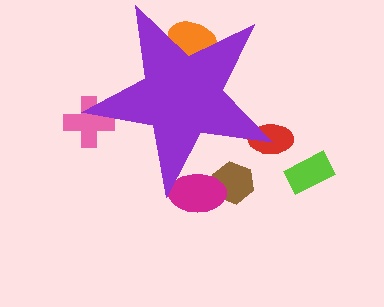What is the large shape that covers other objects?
A purple star.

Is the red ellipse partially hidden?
Yes, the red ellipse is partially hidden behind the purple star.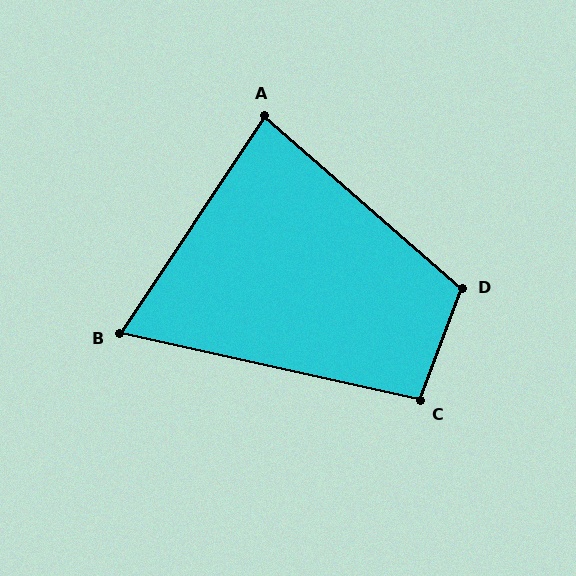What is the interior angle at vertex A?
Approximately 82 degrees (acute).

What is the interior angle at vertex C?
Approximately 98 degrees (obtuse).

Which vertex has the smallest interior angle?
B, at approximately 69 degrees.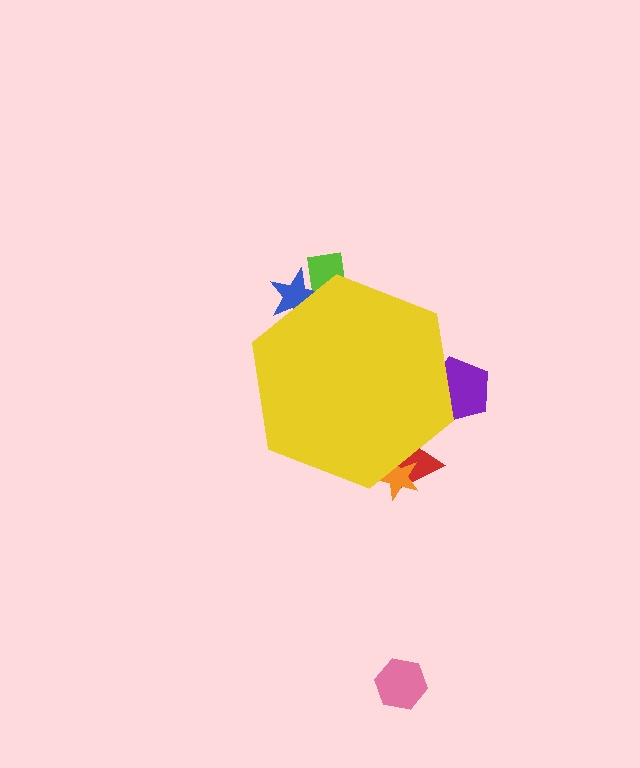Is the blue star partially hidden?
Yes, the blue star is partially hidden behind the yellow hexagon.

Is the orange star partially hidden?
Yes, the orange star is partially hidden behind the yellow hexagon.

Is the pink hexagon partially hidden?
No, the pink hexagon is fully visible.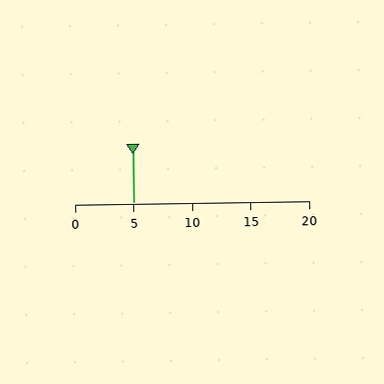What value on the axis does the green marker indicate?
The marker indicates approximately 5.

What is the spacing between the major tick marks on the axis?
The major ticks are spaced 5 apart.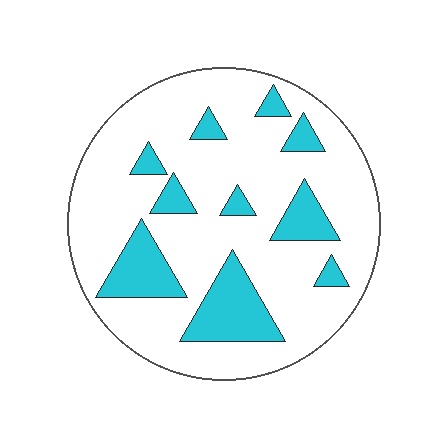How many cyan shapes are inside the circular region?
10.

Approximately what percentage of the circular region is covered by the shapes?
Approximately 20%.